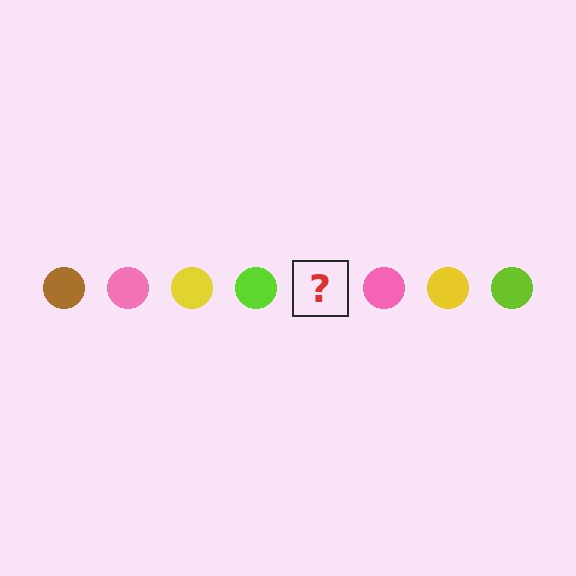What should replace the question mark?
The question mark should be replaced with a brown circle.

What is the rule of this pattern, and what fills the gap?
The rule is that the pattern cycles through brown, pink, yellow, lime circles. The gap should be filled with a brown circle.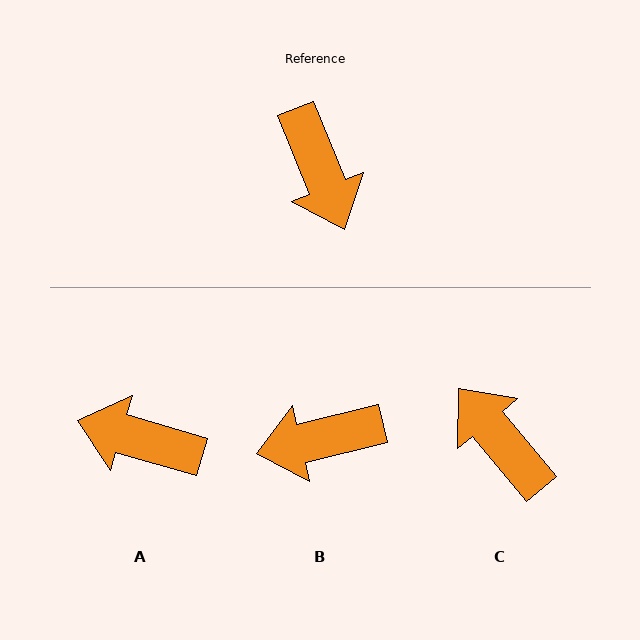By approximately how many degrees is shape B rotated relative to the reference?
Approximately 99 degrees clockwise.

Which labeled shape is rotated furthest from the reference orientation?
C, about 162 degrees away.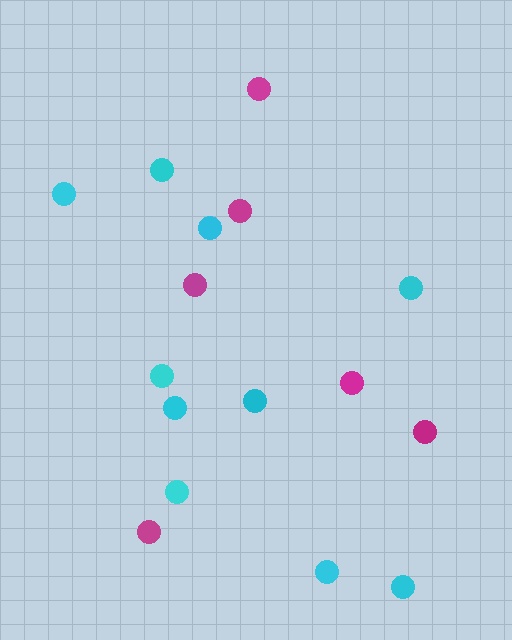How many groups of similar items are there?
There are 2 groups: one group of magenta circles (6) and one group of cyan circles (10).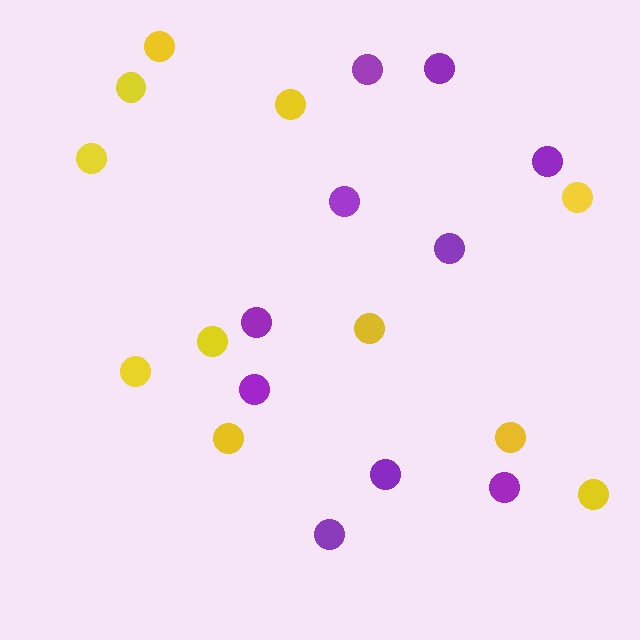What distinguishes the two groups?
There are 2 groups: one group of yellow circles (11) and one group of purple circles (10).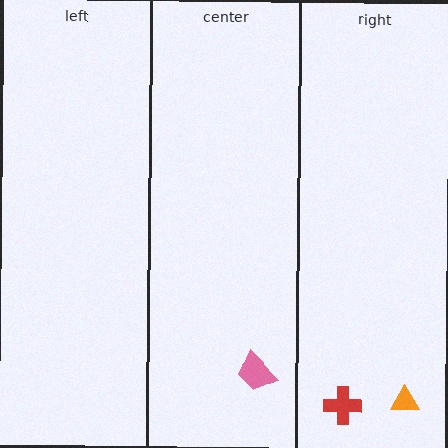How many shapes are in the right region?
2.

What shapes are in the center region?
The pink trapezoid.